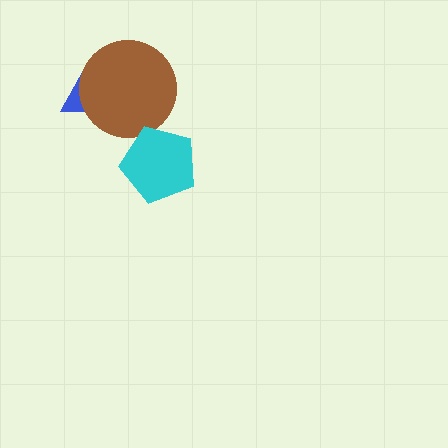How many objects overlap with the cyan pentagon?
0 objects overlap with the cyan pentagon.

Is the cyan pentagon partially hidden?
No, no other shape covers it.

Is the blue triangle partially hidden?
Yes, it is partially covered by another shape.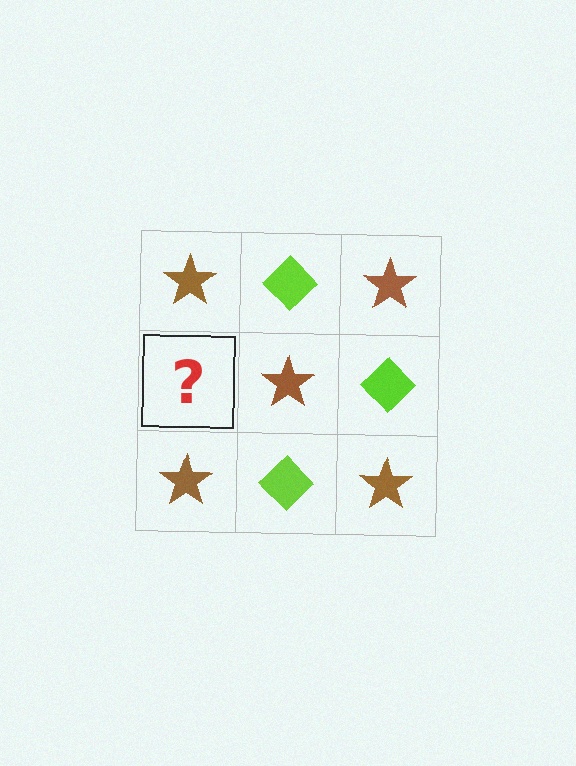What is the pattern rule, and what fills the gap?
The rule is that it alternates brown star and lime diamond in a checkerboard pattern. The gap should be filled with a lime diamond.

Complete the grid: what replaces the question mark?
The question mark should be replaced with a lime diamond.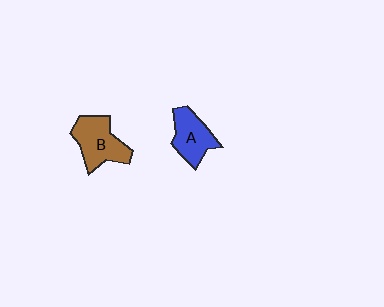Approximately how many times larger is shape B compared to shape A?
Approximately 1.2 times.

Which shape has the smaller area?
Shape A (blue).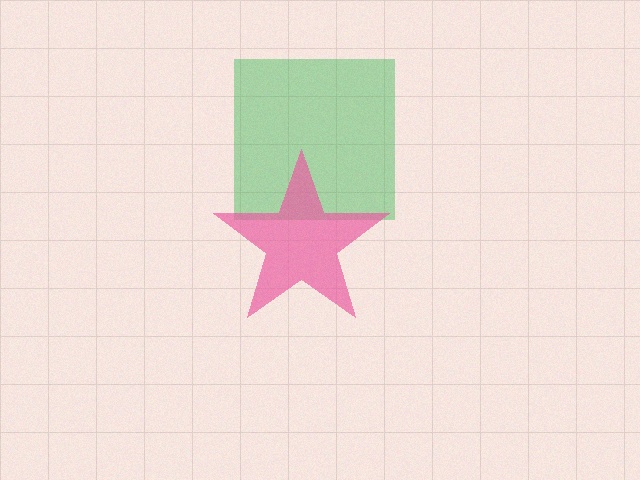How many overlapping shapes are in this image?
There are 2 overlapping shapes in the image.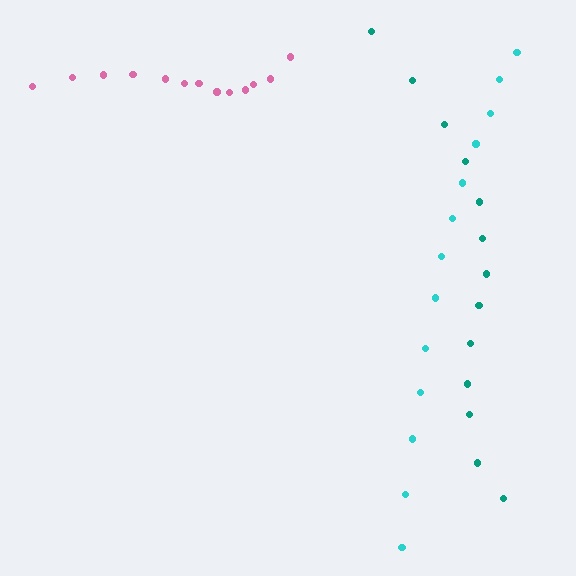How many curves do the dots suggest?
There are 3 distinct paths.